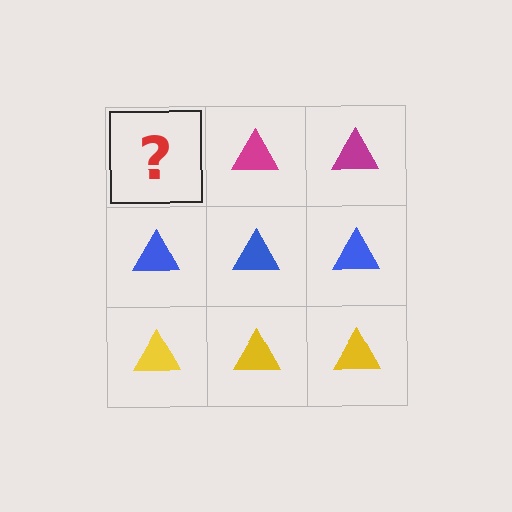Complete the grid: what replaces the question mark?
The question mark should be replaced with a magenta triangle.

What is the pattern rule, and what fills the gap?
The rule is that each row has a consistent color. The gap should be filled with a magenta triangle.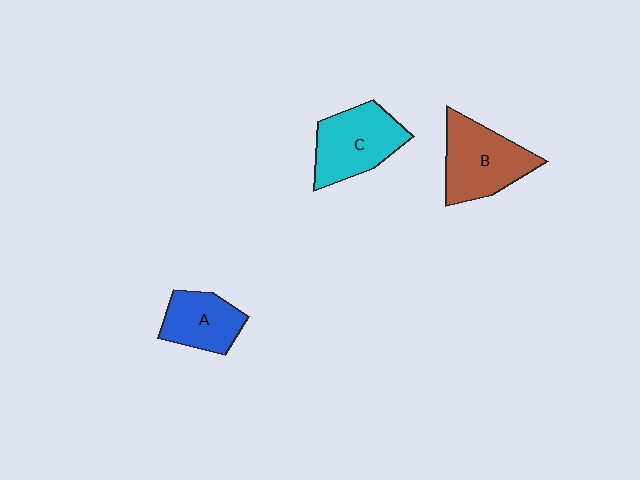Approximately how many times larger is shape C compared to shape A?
Approximately 1.3 times.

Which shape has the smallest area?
Shape A (blue).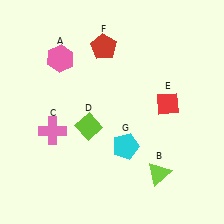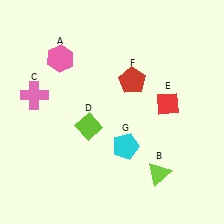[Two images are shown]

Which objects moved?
The objects that moved are: the pink cross (C), the red pentagon (F).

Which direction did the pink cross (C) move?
The pink cross (C) moved up.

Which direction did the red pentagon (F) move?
The red pentagon (F) moved down.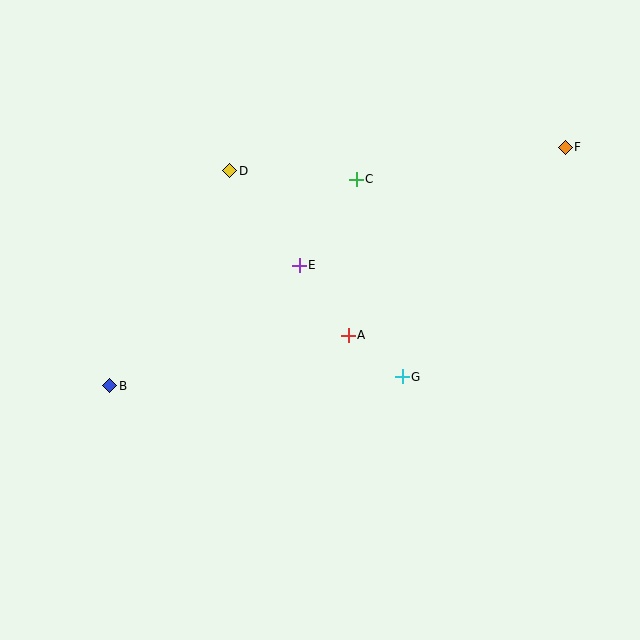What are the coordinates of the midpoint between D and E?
The midpoint between D and E is at (265, 218).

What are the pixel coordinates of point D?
Point D is at (230, 171).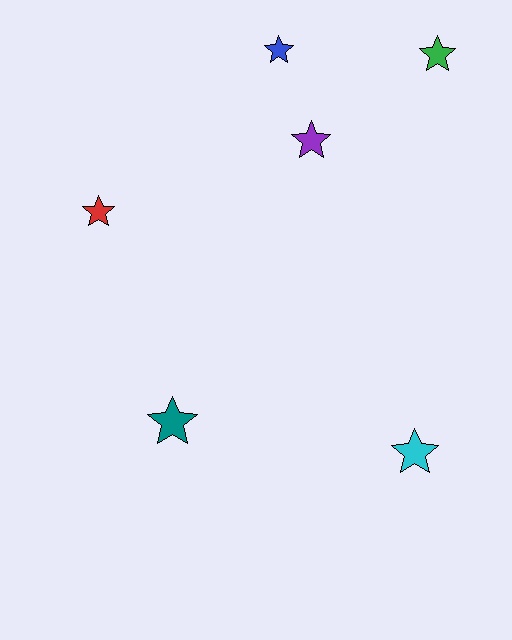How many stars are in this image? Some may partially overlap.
There are 6 stars.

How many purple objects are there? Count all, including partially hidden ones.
There is 1 purple object.